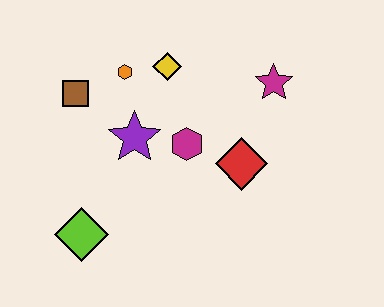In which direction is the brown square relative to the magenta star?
The brown square is to the left of the magenta star.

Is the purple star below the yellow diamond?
Yes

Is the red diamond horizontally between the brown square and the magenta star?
Yes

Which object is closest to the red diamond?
The magenta hexagon is closest to the red diamond.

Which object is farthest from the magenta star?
The lime diamond is farthest from the magenta star.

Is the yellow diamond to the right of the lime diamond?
Yes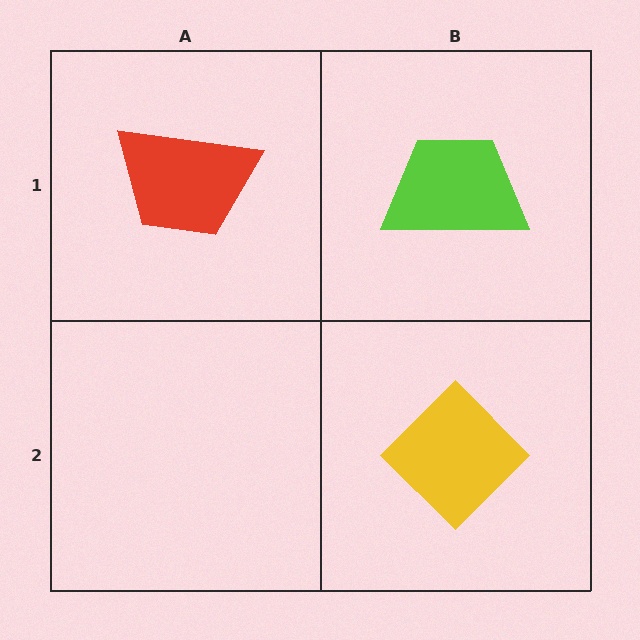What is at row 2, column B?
A yellow diamond.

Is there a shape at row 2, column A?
No, that cell is empty.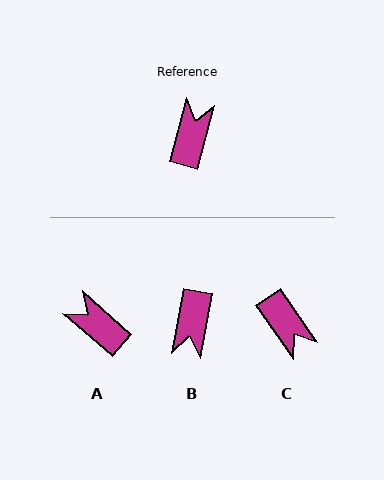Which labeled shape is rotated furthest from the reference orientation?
B, about 175 degrees away.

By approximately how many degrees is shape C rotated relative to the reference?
Approximately 130 degrees clockwise.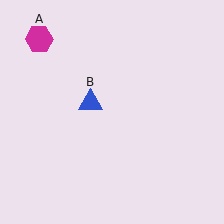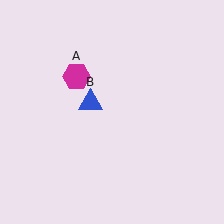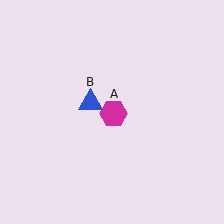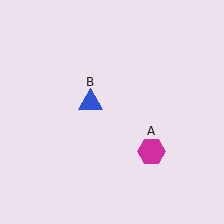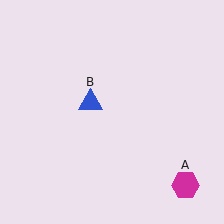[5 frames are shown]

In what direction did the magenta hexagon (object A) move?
The magenta hexagon (object A) moved down and to the right.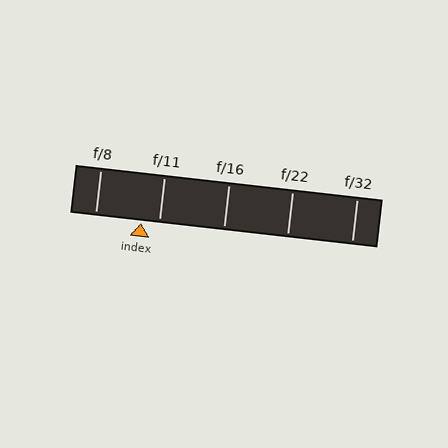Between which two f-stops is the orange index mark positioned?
The index mark is between f/8 and f/11.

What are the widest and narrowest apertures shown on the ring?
The widest aperture shown is f/8 and the narrowest is f/32.